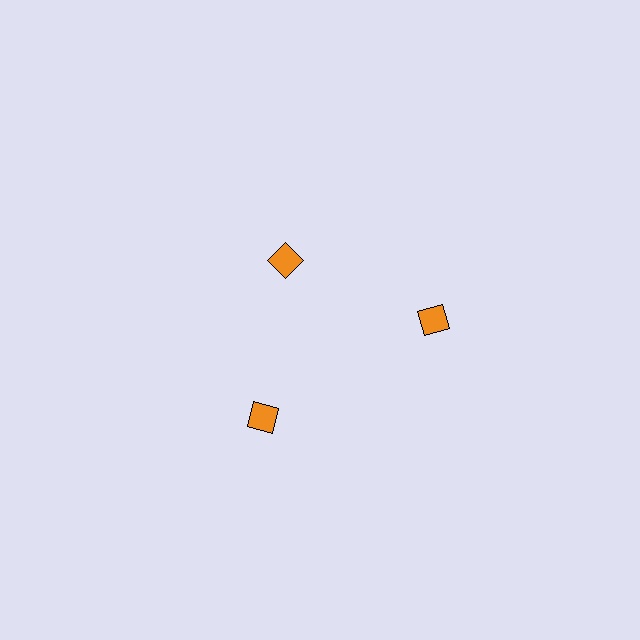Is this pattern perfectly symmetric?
No. The 3 orange squares are arranged in a ring, but one element near the 11 o'clock position is pulled inward toward the center, breaking the 3-fold rotational symmetry.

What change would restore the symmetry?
The symmetry would be restored by moving it outward, back onto the ring so that all 3 squares sit at equal angles and equal distance from the center.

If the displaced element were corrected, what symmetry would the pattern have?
It would have 3-fold rotational symmetry — the pattern would map onto itself every 120 degrees.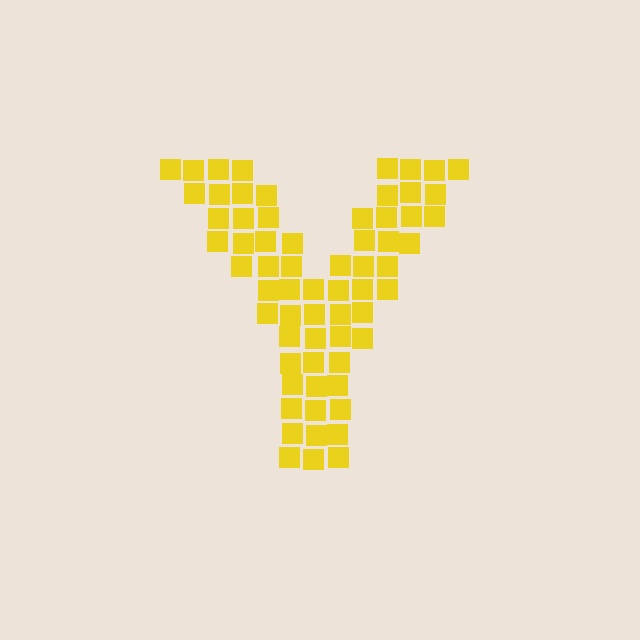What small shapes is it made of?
It is made of small squares.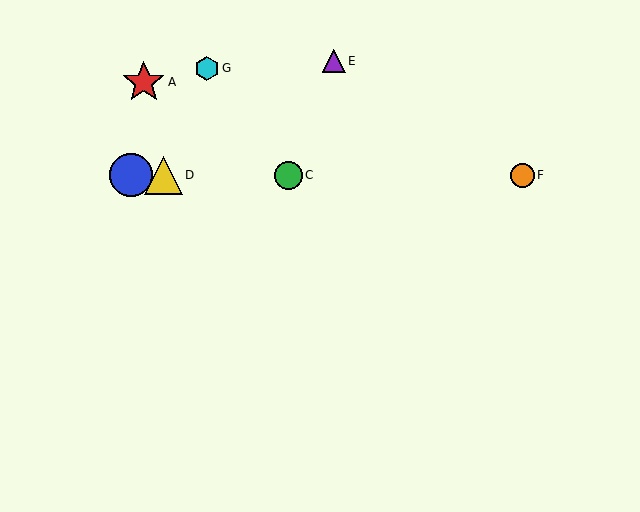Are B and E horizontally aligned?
No, B is at y≈175 and E is at y≈61.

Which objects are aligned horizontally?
Objects B, C, D, F are aligned horizontally.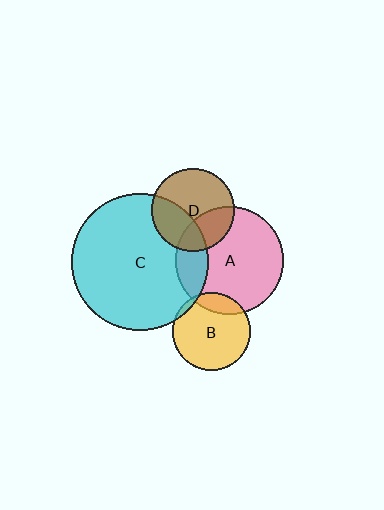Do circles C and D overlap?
Yes.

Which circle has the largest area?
Circle C (cyan).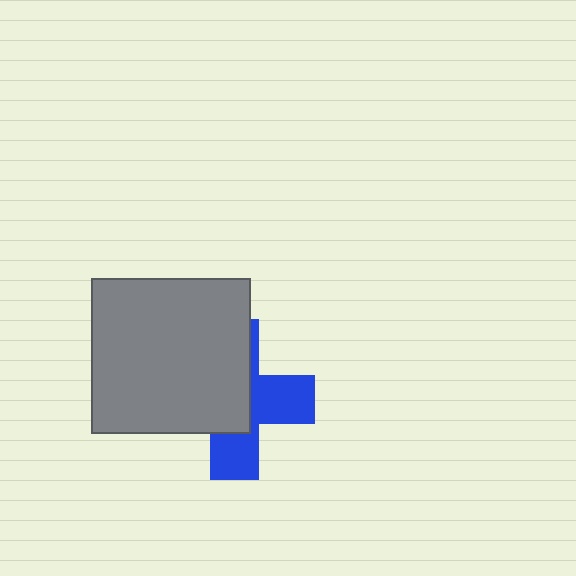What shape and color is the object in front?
The object in front is a gray rectangle.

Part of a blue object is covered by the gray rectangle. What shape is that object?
It is a cross.